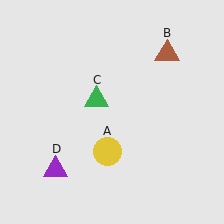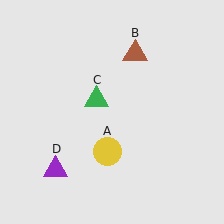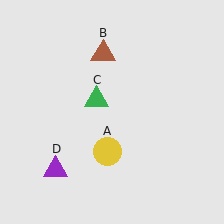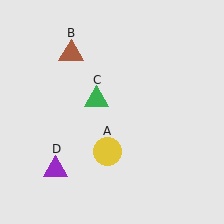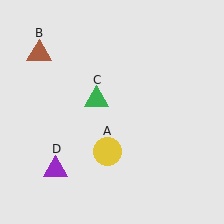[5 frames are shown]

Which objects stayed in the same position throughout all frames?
Yellow circle (object A) and green triangle (object C) and purple triangle (object D) remained stationary.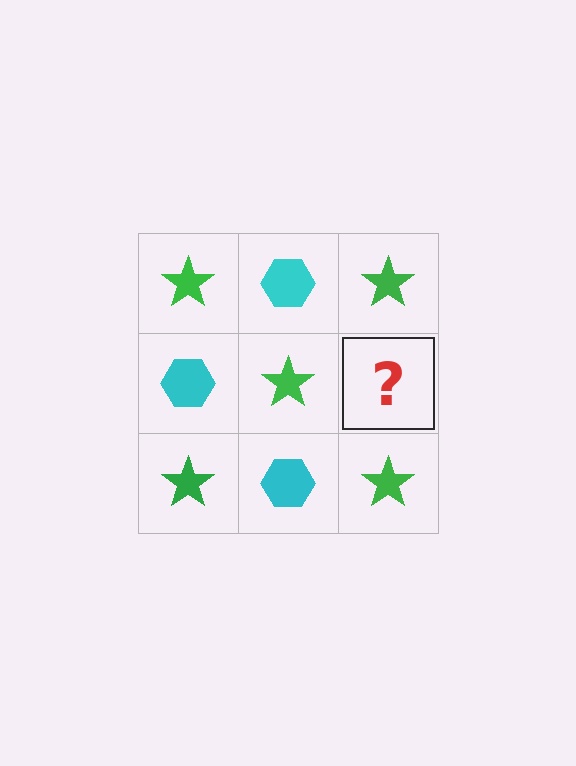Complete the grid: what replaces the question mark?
The question mark should be replaced with a cyan hexagon.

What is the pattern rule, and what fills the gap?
The rule is that it alternates green star and cyan hexagon in a checkerboard pattern. The gap should be filled with a cyan hexagon.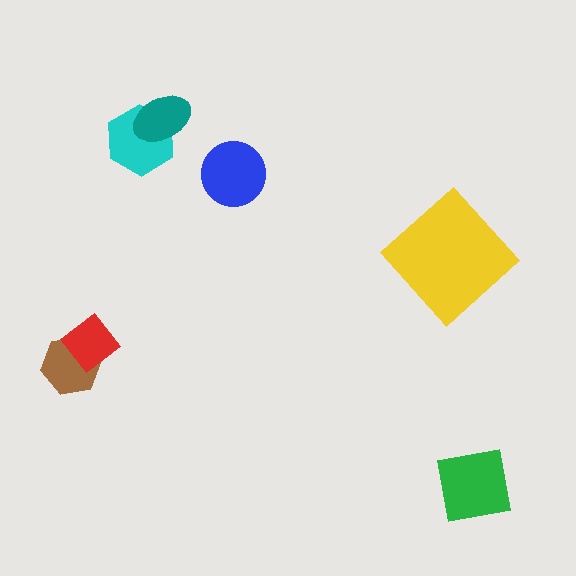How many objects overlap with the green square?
0 objects overlap with the green square.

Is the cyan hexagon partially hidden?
Yes, it is partially covered by another shape.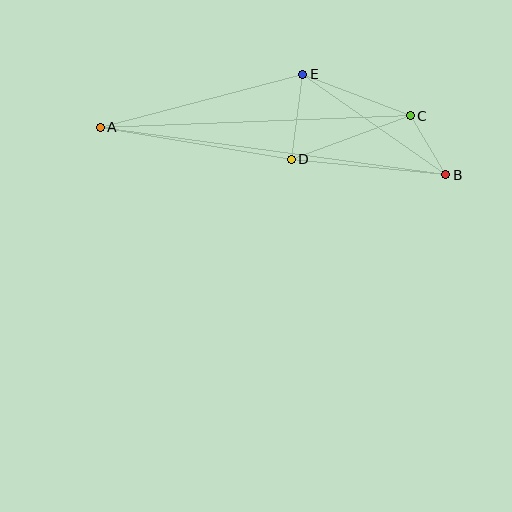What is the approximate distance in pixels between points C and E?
The distance between C and E is approximately 116 pixels.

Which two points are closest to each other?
Points B and C are closest to each other.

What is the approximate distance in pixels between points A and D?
The distance between A and D is approximately 194 pixels.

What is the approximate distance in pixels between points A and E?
The distance between A and E is approximately 209 pixels.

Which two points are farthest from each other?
Points A and B are farthest from each other.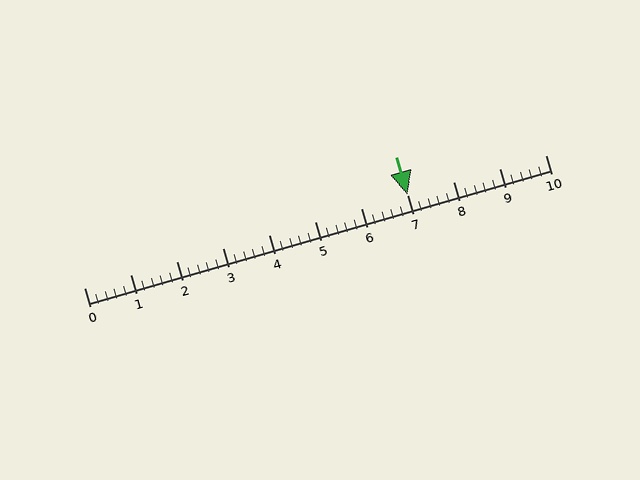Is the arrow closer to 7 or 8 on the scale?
The arrow is closer to 7.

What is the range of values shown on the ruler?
The ruler shows values from 0 to 10.